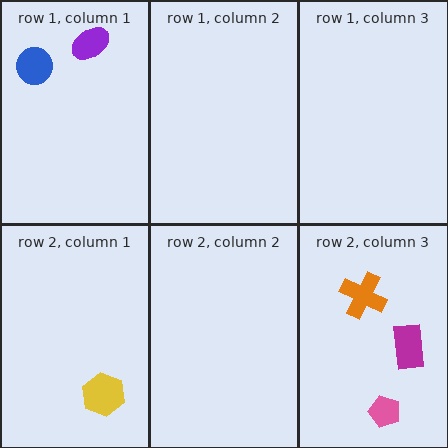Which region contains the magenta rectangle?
The row 2, column 3 region.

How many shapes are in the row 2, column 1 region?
1.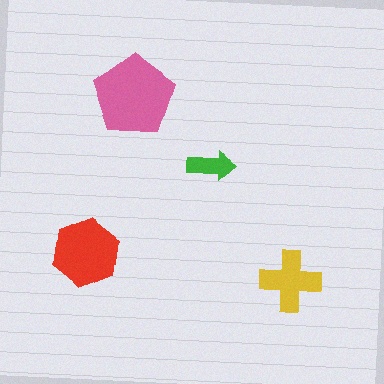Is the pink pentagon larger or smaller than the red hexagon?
Larger.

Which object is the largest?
The pink pentagon.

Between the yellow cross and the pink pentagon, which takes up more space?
The pink pentagon.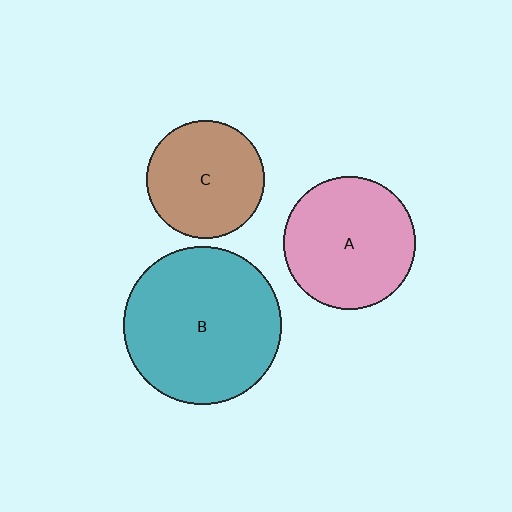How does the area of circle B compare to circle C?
Approximately 1.8 times.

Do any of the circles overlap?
No, none of the circles overlap.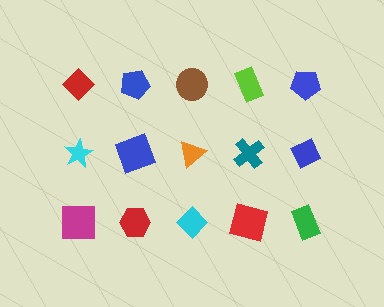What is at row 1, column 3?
A brown circle.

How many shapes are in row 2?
5 shapes.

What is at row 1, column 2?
A blue pentagon.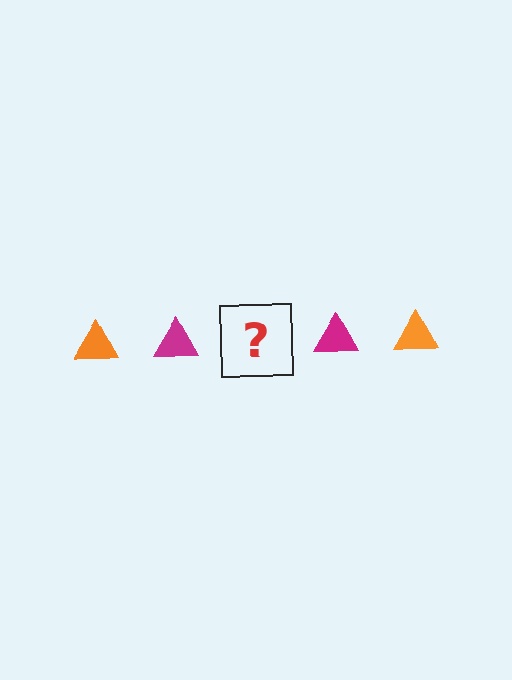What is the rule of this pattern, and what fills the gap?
The rule is that the pattern cycles through orange, magenta triangles. The gap should be filled with an orange triangle.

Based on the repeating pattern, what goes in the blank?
The blank should be an orange triangle.